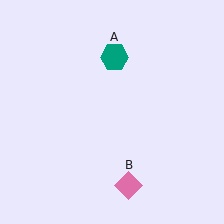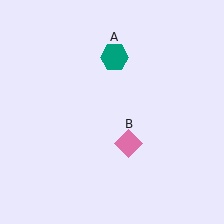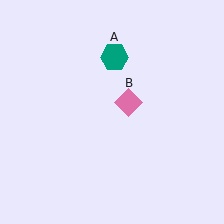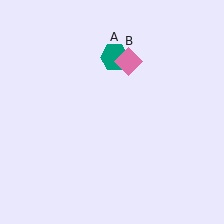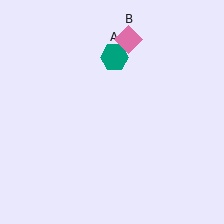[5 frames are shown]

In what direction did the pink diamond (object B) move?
The pink diamond (object B) moved up.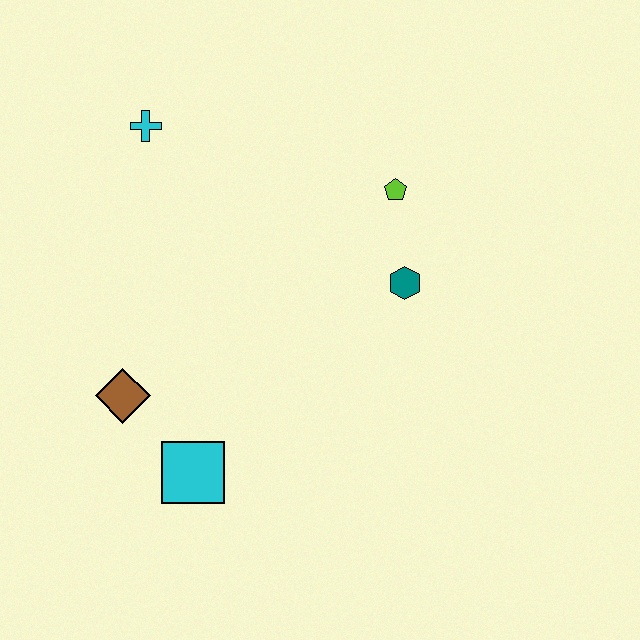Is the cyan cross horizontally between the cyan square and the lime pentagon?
No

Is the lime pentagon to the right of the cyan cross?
Yes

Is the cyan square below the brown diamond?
Yes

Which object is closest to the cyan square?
The brown diamond is closest to the cyan square.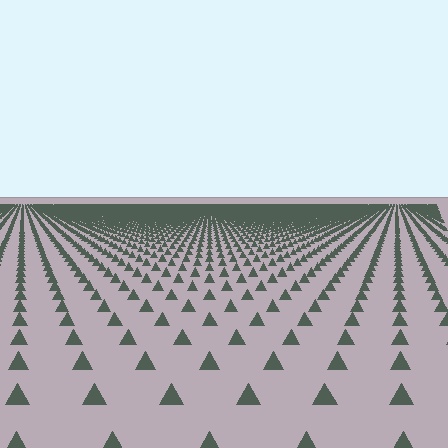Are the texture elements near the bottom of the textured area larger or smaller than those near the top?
Larger. Near the bottom, elements are closer to the viewer and appear at a bigger on-screen size.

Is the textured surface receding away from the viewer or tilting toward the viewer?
The surface is receding away from the viewer. Texture elements get smaller and denser toward the top.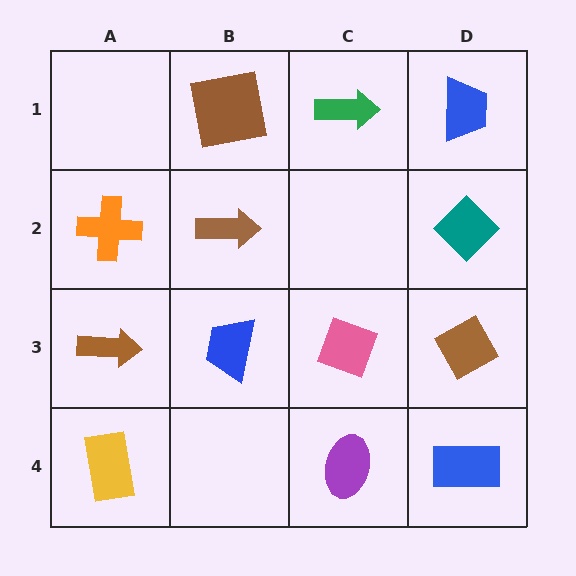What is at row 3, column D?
A brown diamond.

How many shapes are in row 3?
4 shapes.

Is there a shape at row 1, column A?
No, that cell is empty.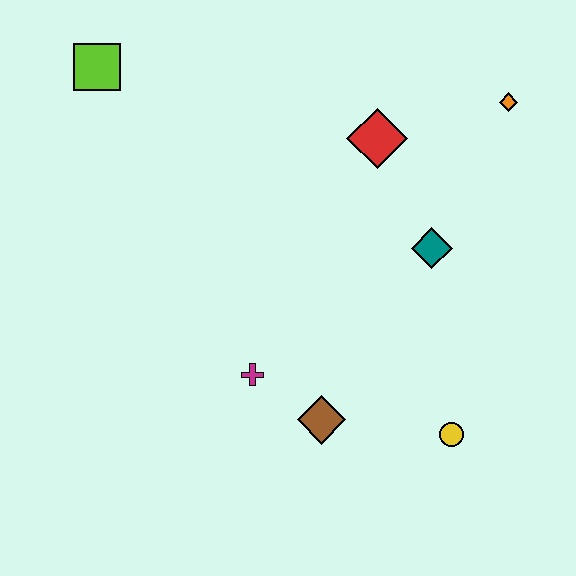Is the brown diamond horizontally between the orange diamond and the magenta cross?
Yes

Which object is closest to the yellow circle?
The brown diamond is closest to the yellow circle.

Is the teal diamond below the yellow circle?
No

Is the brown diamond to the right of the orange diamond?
No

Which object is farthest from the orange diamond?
The lime square is farthest from the orange diamond.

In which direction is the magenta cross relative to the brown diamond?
The magenta cross is to the left of the brown diamond.